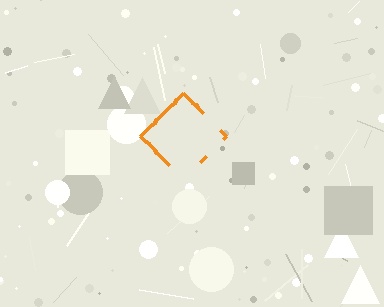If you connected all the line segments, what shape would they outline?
They would outline a diamond.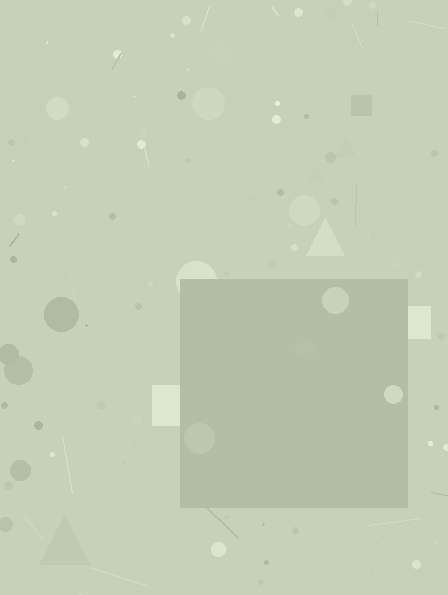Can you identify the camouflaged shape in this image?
The camouflaged shape is a square.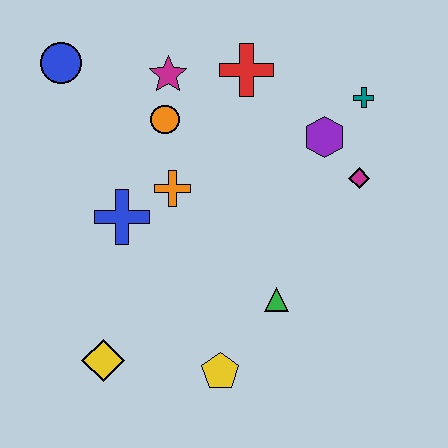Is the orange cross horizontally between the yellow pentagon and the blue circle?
Yes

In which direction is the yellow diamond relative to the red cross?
The yellow diamond is below the red cross.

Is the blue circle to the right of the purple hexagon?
No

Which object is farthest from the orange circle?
The yellow pentagon is farthest from the orange circle.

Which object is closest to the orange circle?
The magenta star is closest to the orange circle.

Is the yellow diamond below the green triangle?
Yes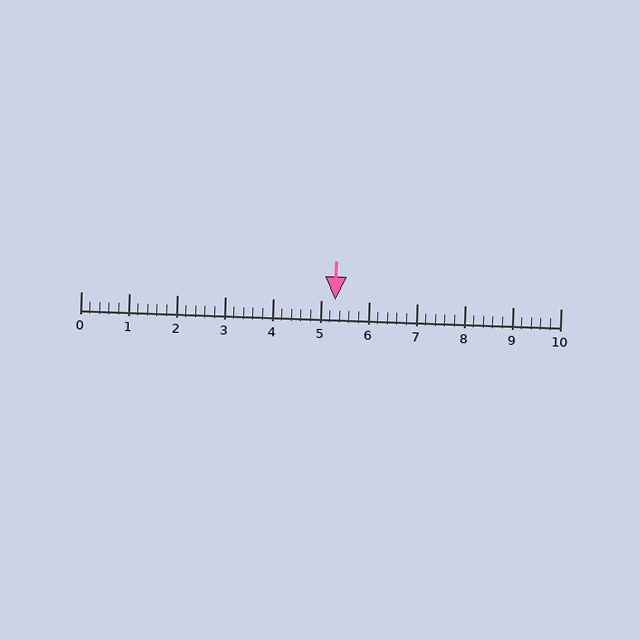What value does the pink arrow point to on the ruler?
The pink arrow points to approximately 5.3.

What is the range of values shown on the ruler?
The ruler shows values from 0 to 10.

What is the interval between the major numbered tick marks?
The major tick marks are spaced 1 units apart.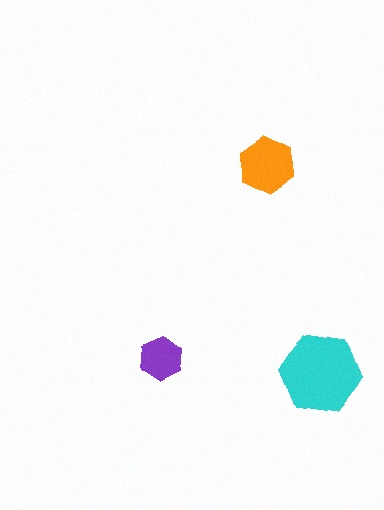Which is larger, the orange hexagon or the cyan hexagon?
The cyan one.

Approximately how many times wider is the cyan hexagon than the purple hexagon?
About 2 times wider.